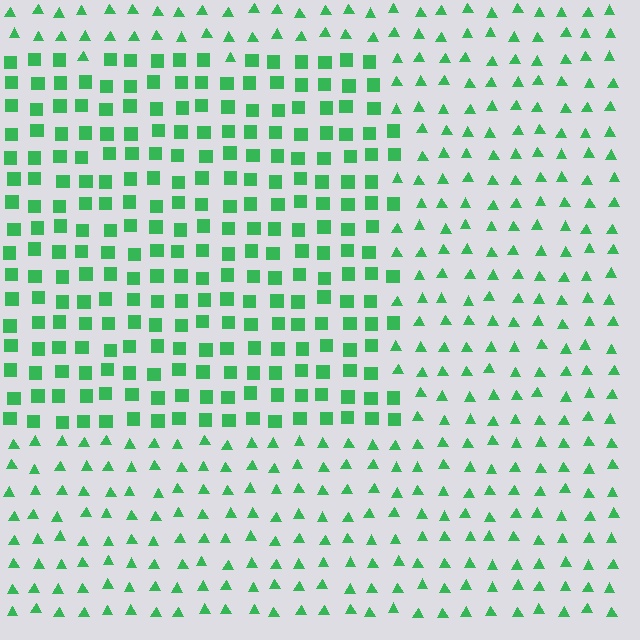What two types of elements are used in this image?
The image uses squares inside the rectangle region and triangles outside it.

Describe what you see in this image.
The image is filled with small green elements arranged in a uniform grid. A rectangle-shaped region contains squares, while the surrounding area contains triangles. The boundary is defined purely by the change in element shape.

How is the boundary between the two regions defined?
The boundary is defined by a change in element shape: squares inside vs. triangles outside. All elements share the same color and spacing.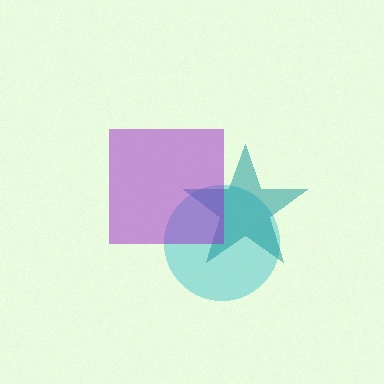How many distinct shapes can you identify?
There are 3 distinct shapes: a cyan circle, a teal star, a purple square.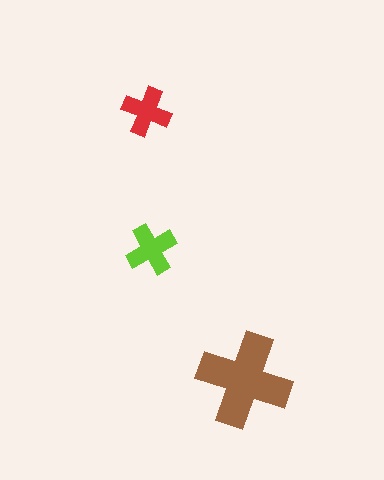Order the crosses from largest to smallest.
the brown one, the lime one, the red one.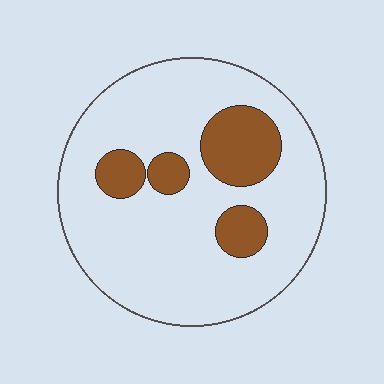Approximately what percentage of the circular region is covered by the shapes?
Approximately 20%.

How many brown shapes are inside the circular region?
4.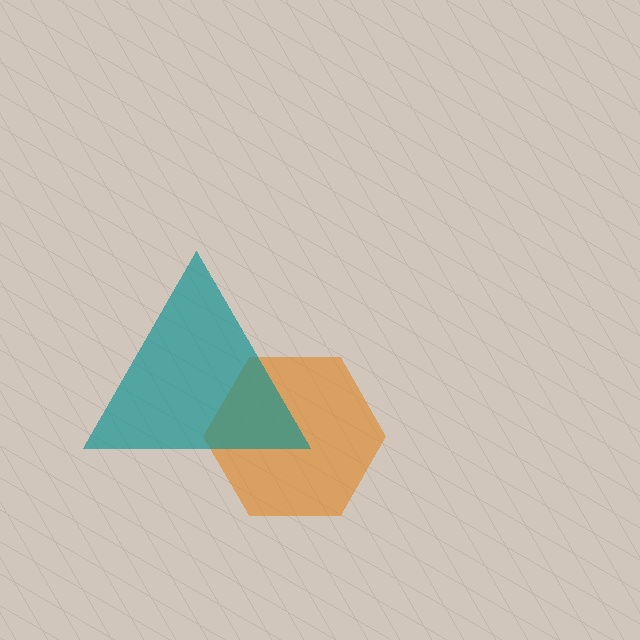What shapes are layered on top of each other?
The layered shapes are: an orange hexagon, a teal triangle.